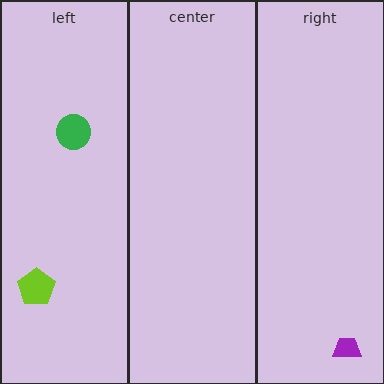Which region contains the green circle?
The left region.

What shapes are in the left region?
The green circle, the lime pentagon.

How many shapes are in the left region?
2.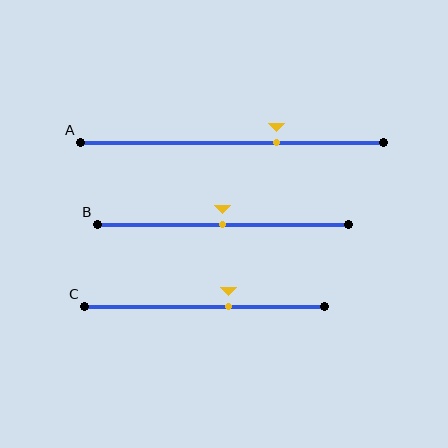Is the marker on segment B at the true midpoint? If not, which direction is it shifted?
Yes, the marker on segment B is at the true midpoint.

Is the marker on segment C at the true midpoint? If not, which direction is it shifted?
No, the marker on segment C is shifted to the right by about 10% of the segment length.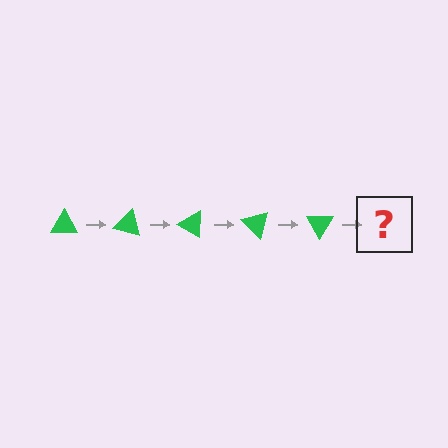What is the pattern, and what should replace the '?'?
The pattern is that the triangle rotates 15 degrees each step. The '?' should be a green triangle rotated 75 degrees.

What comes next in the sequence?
The next element should be a green triangle rotated 75 degrees.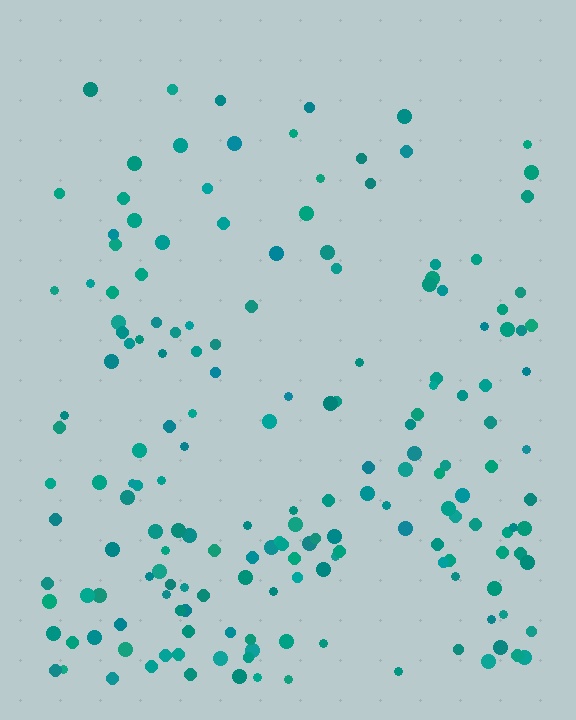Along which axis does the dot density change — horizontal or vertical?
Vertical.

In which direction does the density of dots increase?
From top to bottom, with the bottom side densest.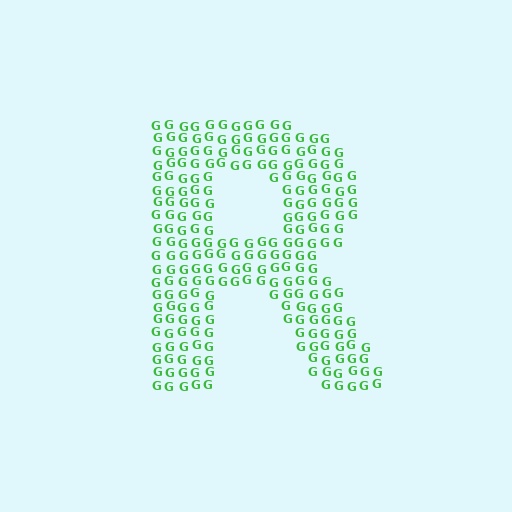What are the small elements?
The small elements are letter G's.